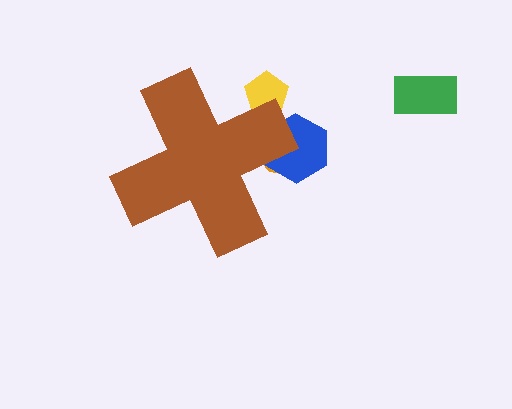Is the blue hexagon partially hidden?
Yes, the blue hexagon is partially hidden behind the brown cross.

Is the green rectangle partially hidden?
No, the green rectangle is fully visible.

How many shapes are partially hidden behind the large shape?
3 shapes are partially hidden.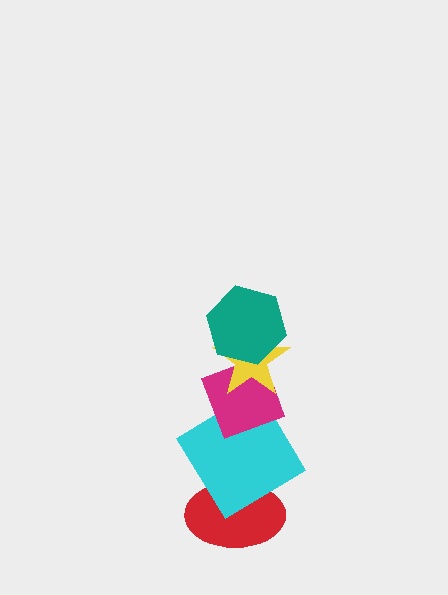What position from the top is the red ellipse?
The red ellipse is 5th from the top.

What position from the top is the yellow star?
The yellow star is 2nd from the top.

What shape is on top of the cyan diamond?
The magenta diamond is on top of the cyan diamond.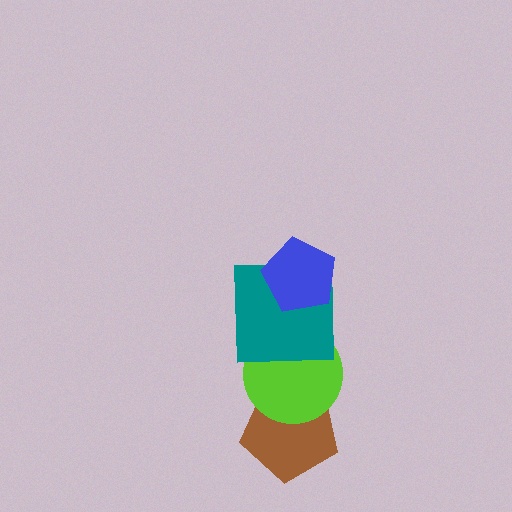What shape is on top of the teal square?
The blue pentagon is on top of the teal square.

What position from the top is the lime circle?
The lime circle is 3rd from the top.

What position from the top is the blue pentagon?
The blue pentagon is 1st from the top.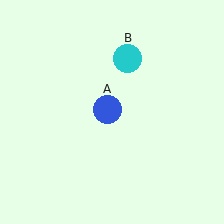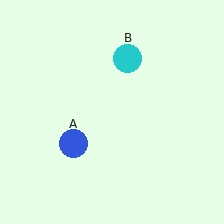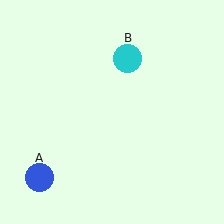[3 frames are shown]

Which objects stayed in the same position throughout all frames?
Cyan circle (object B) remained stationary.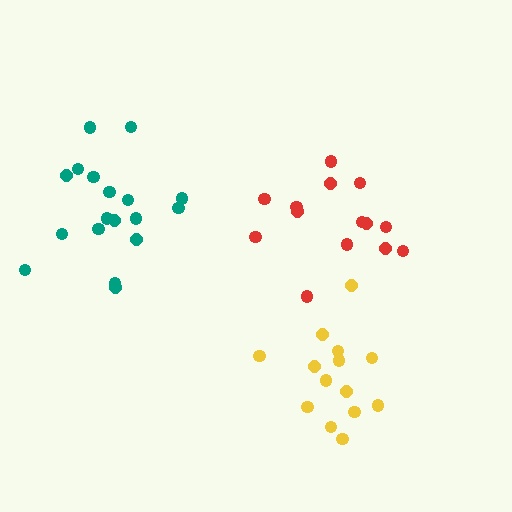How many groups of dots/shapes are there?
There are 3 groups.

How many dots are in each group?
Group 1: 18 dots, Group 2: 14 dots, Group 3: 14 dots (46 total).